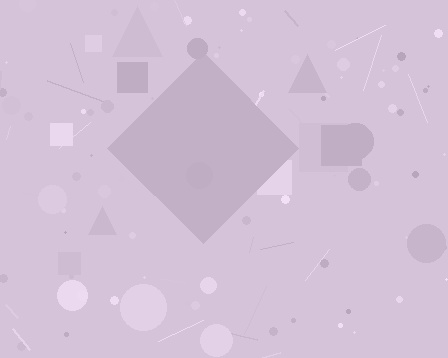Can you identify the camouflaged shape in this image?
The camouflaged shape is a diamond.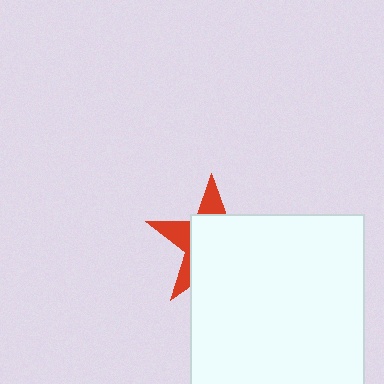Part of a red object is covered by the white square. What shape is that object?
It is a star.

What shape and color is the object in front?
The object in front is a white square.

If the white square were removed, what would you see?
You would see the complete red star.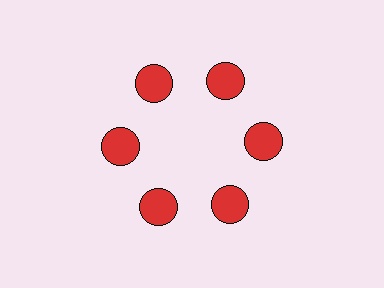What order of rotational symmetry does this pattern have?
This pattern has 6-fold rotational symmetry.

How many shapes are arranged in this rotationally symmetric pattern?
There are 6 shapes, arranged in 6 groups of 1.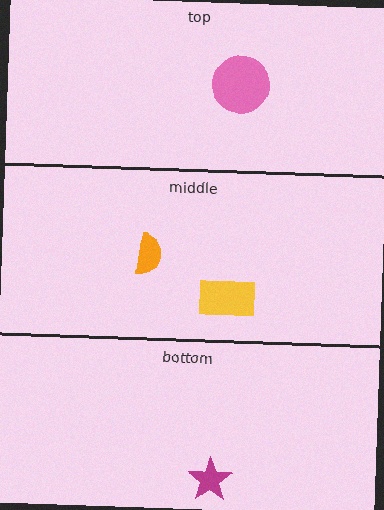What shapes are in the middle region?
The yellow rectangle, the orange semicircle.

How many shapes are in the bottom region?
1.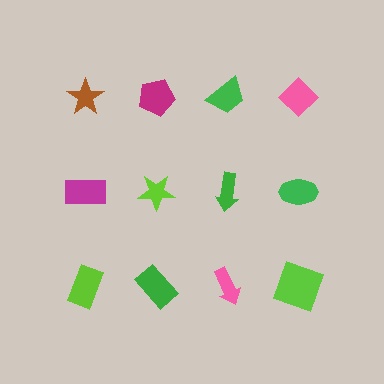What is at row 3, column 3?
A pink arrow.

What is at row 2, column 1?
A magenta rectangle.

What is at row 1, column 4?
A pink diamond.